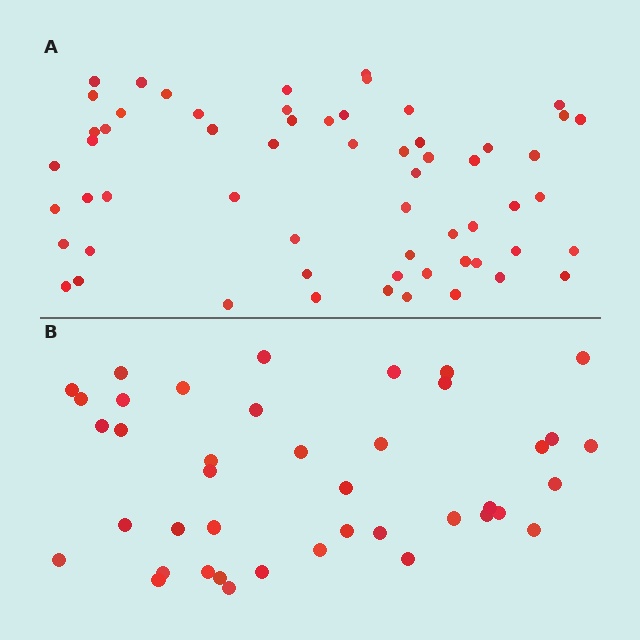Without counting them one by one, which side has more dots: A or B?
Region A (the top region) has more dots.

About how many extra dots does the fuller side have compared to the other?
Region A has approximately 20 more dots than region B.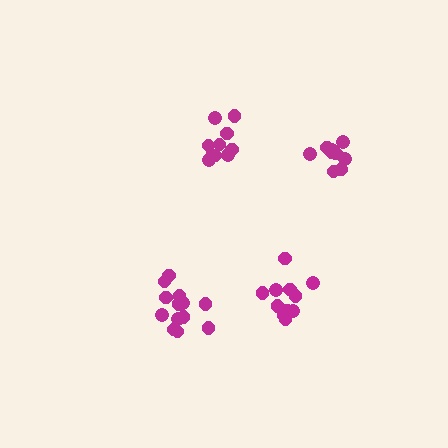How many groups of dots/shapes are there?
There are 4 groups.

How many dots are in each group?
Group 1: 9 dots, Group 2: 11 dots, Group 3: 13 dots, Group 4: 10 dots (43 total).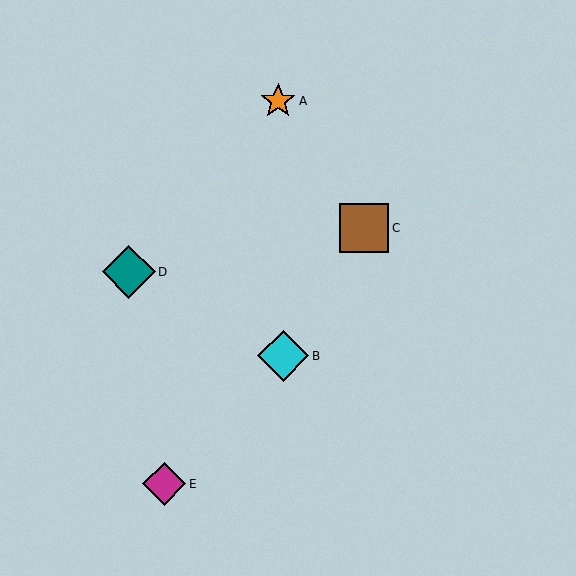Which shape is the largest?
The teal diamond (labeled D) is the largest.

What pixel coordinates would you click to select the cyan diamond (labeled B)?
Click at (283, 356) to select the cyan diamond B.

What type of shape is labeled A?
Shape A is an orange star.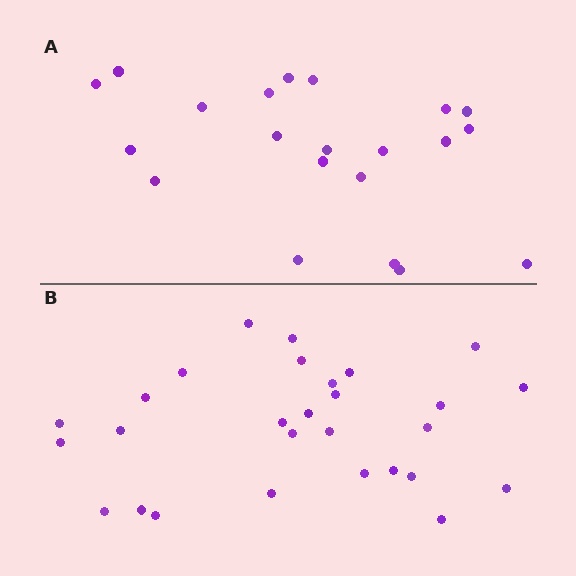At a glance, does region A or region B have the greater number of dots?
Region B (the bottom region) has more dots.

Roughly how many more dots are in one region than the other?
Region B has roughly 8 or so more dots than region A.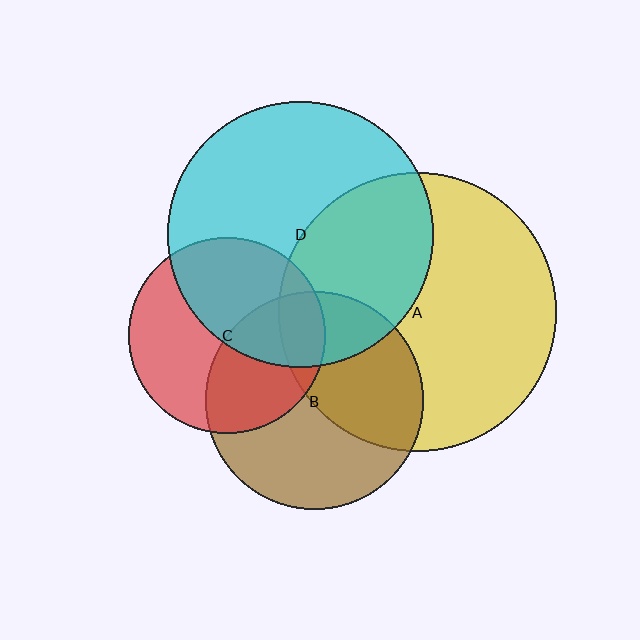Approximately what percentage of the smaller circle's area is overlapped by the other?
Approximately 45%.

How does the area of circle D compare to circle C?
Approximately 1.8 times.